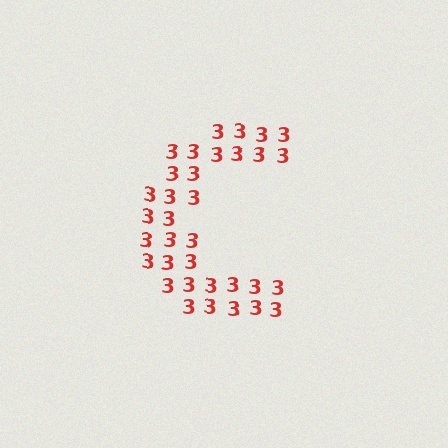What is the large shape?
The large shape is the letter C.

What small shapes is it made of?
It is made of small digit 3's.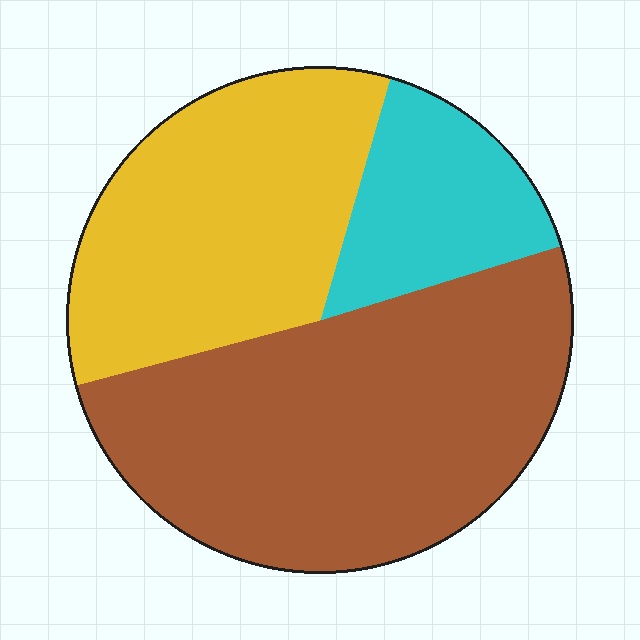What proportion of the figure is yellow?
Yellow covers 34% of the figure.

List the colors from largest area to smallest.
From largest to smallest: brown, yellow, cyan.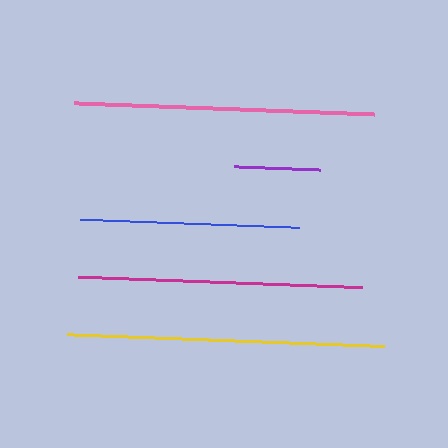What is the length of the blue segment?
The blue segment is approximately 219 pixels long.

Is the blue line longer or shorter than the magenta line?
The magenta line is longer than the blue line.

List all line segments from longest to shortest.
From longest to shortest: yellow, pink, magenta, blue, purple.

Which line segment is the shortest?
The purple line is the shortest at approximately 86 pixels.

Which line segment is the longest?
The yellow line is the longest at approximately 317 pixels.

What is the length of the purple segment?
The purple segment is approximately 86 pixels long.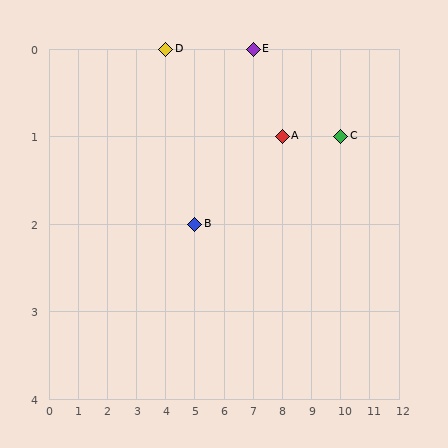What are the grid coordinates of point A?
Point A is at grid coordinates (8, 1).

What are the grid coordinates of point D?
Point D is at grid coordinates (4, 0).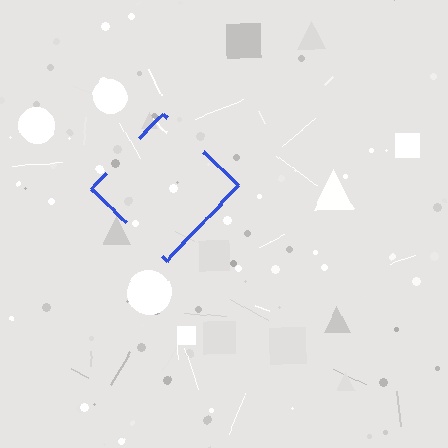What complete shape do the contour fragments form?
The contour fragments form a diamond.